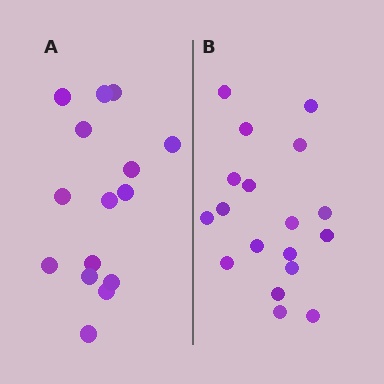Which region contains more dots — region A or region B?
Region B (the right region) has more dots.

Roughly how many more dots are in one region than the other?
Region B has just a few more — roughly 2 or 3 more dots than region A.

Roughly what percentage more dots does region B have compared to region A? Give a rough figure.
About 20% more.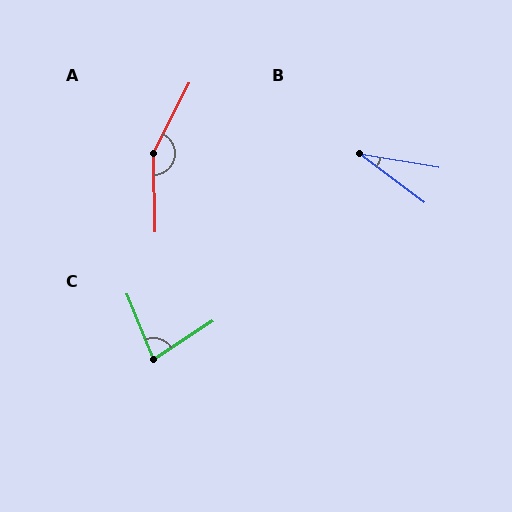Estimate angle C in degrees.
Approximately 79 degrees.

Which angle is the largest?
A, at approximately 152 degrees.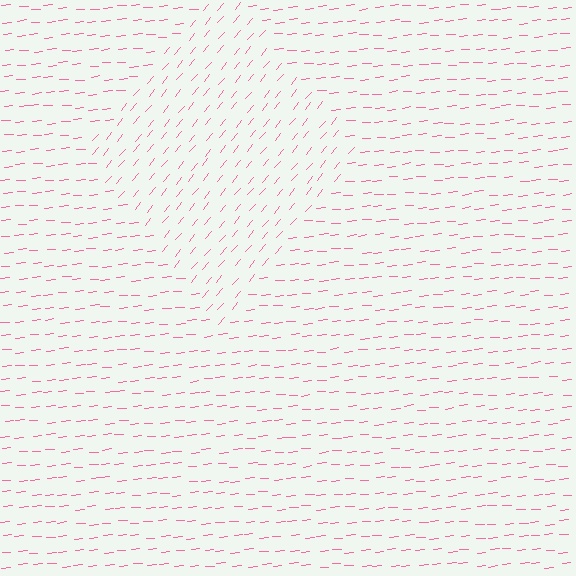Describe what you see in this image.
The image is filled with small pink line segments. A diamond region in the image has lines oriented differently from the surrounding lines, creating a visible texture boundary.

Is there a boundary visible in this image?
Yes, there is a texture boundary formed by a change in line orientation.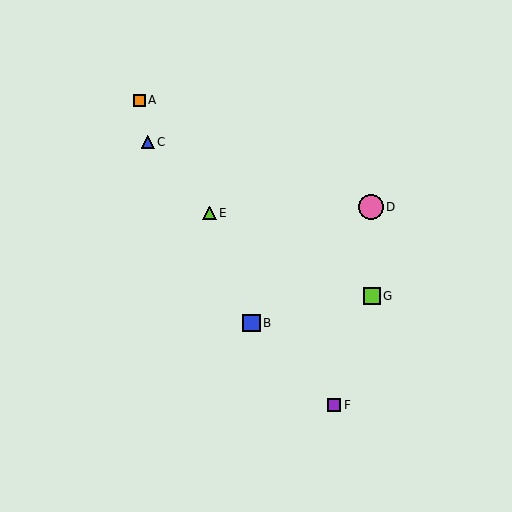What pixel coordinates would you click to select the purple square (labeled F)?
Click at (334, 405) to select the purple square F.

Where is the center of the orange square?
The center of the orange square is at (139, 100).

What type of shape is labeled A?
Shape A is an orange square.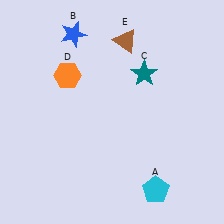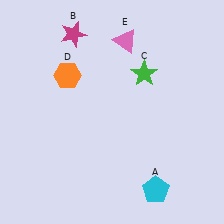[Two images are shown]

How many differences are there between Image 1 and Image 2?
There are 3 differences between the two images.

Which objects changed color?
B changed from blue to magenta. C changed from teal to green. E changed from brown to pink.